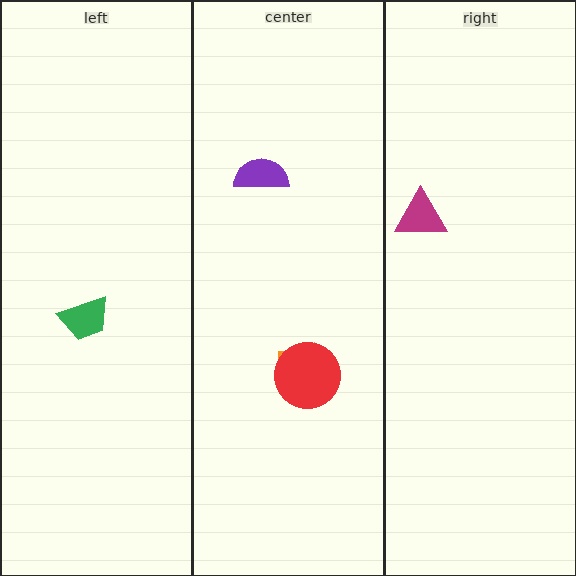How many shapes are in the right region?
1.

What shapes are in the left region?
The green trapezoid.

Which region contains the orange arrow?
The center region.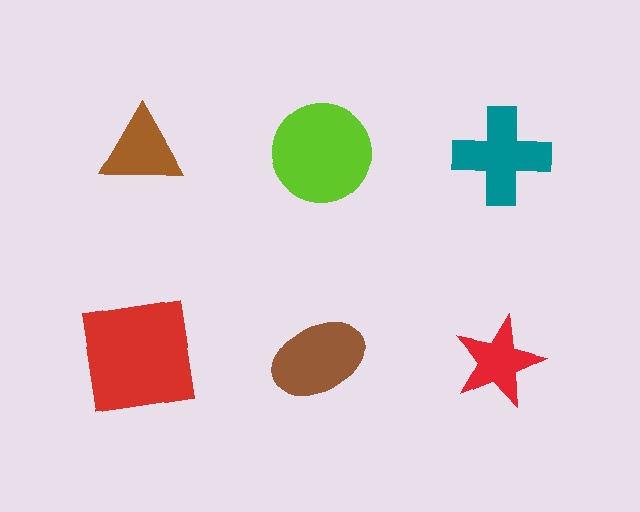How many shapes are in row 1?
3 shapes.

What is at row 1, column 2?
A lime circle.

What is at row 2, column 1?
A red square.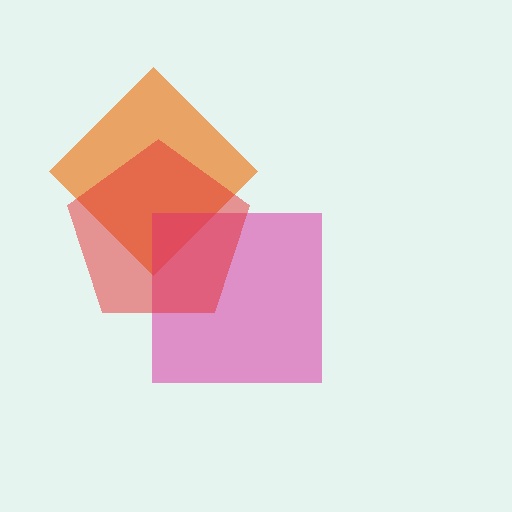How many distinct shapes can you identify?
There are 3 distinct shapes: an orange diamond, a magenta square, a red pentagon.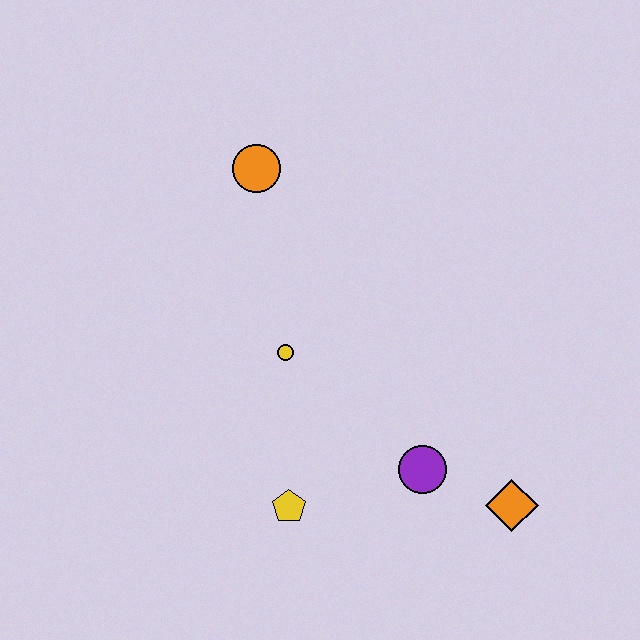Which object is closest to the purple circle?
The orange diamond is closest to the purple circle.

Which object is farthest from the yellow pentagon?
The orange circle is farthest from the yellow pentagon.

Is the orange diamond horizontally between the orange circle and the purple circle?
No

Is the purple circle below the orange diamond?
No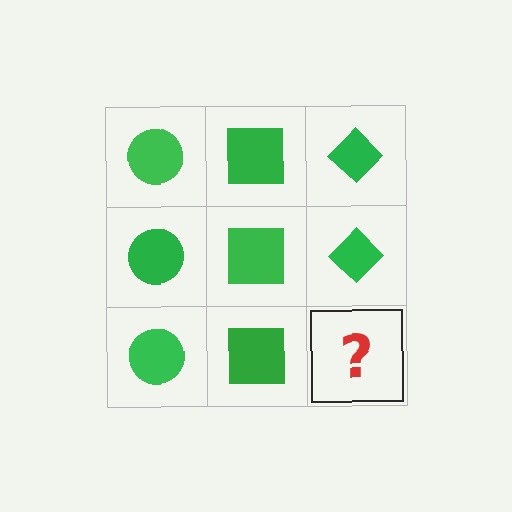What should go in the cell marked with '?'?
The missing cell should contain a green diamond.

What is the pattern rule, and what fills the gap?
The rule is that each column has a consistent shape. The gap should be filled with a green diamond.